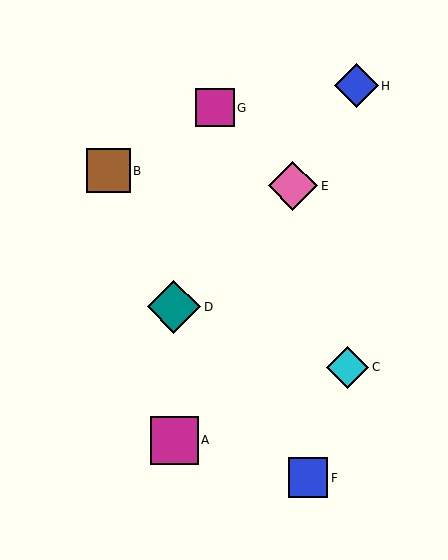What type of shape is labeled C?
Shape C is a cyan diamond.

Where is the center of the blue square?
The center of the blue square is at (308, 478).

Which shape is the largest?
The teal diamond (labeled D) is the largest.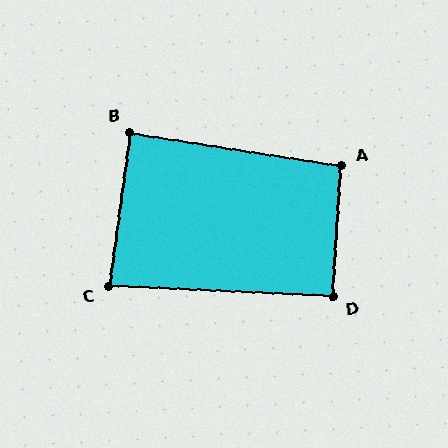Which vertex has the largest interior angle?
A, at approximately 95 degrees.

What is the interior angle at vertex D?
Approximately 91 degrees (approximately right).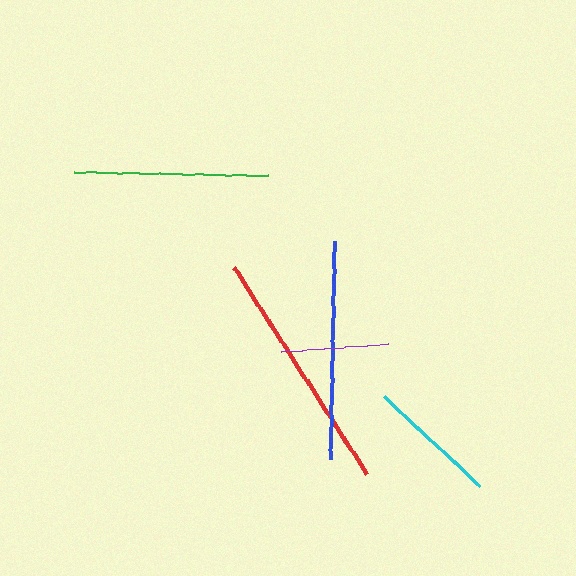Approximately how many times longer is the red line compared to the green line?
The red line is approximately 1.3 times the length of the green line.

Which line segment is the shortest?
The purple line is the shortest at approximately 107 pixels.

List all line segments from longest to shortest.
From longest to shortest: red, blue, green, cyan, purple.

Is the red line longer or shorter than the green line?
The red line is longer than the green line.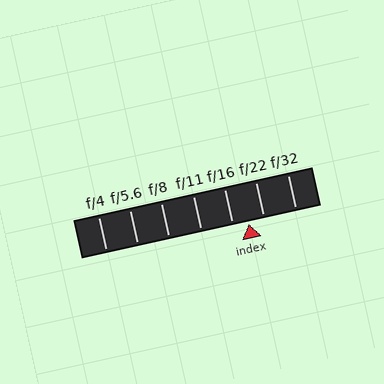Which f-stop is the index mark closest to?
The index mark is closest to f/16.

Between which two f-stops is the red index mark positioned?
The index mark is between f/16 and f/22.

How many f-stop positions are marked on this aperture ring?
There are 7 f-stop positions marked.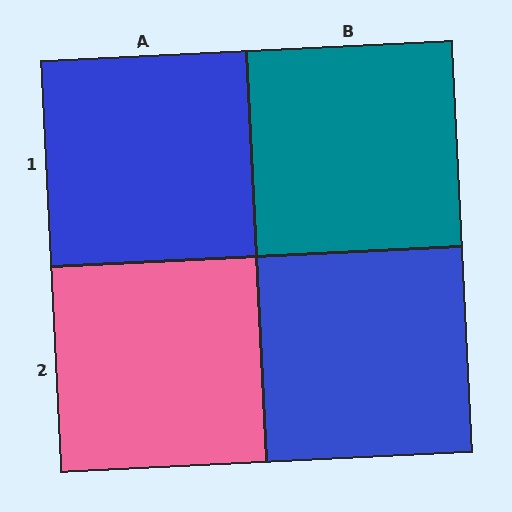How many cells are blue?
2 cells are blue.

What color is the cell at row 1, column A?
Blue.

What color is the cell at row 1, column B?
Teal.